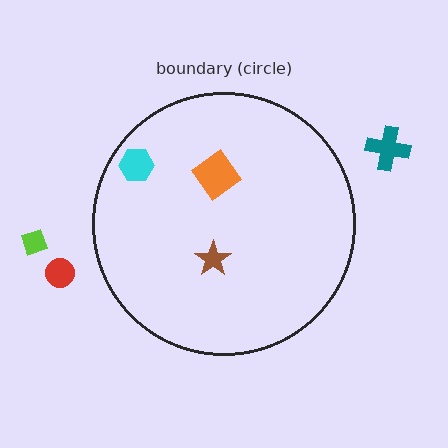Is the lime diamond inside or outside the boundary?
Outside.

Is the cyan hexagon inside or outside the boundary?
Inside.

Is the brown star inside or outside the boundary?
Inside.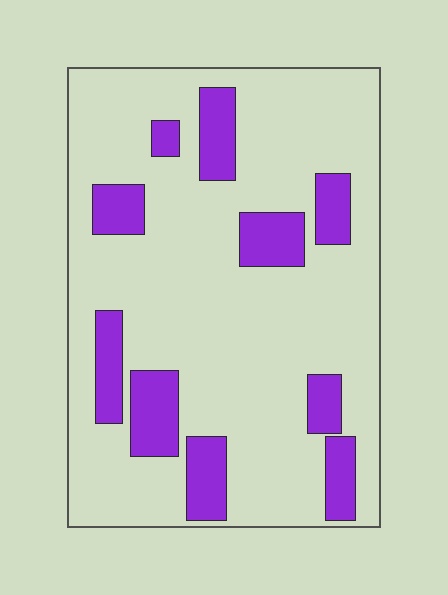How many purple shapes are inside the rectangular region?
10.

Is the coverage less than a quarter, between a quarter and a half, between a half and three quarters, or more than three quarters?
Less than a quarter.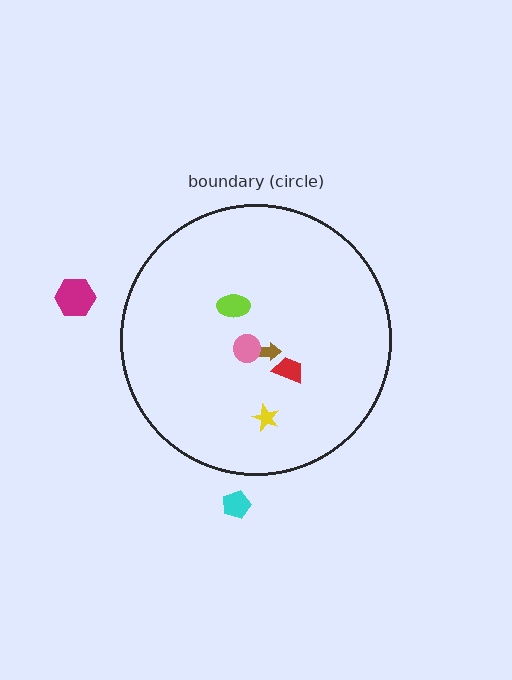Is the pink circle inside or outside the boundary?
Inside.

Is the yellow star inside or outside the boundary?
Inside.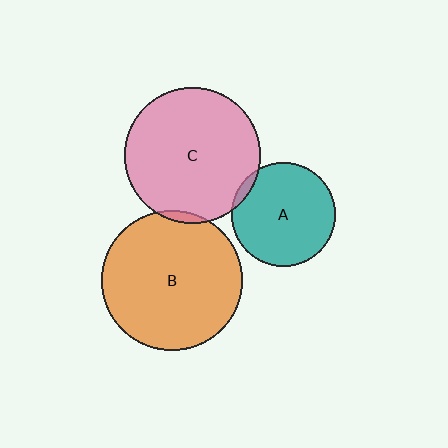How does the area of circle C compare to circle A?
Approximately 1.7 times.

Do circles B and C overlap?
Yes.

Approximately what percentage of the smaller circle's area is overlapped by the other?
Approximately 5%.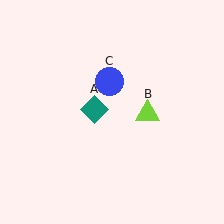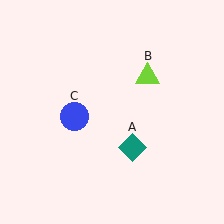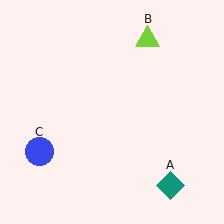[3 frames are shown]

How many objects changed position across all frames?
3 objects changed position: teal diamond (object A), lime triangle (object B), blue circle (object C).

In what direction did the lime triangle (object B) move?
The lime triangle (object B) moved up.